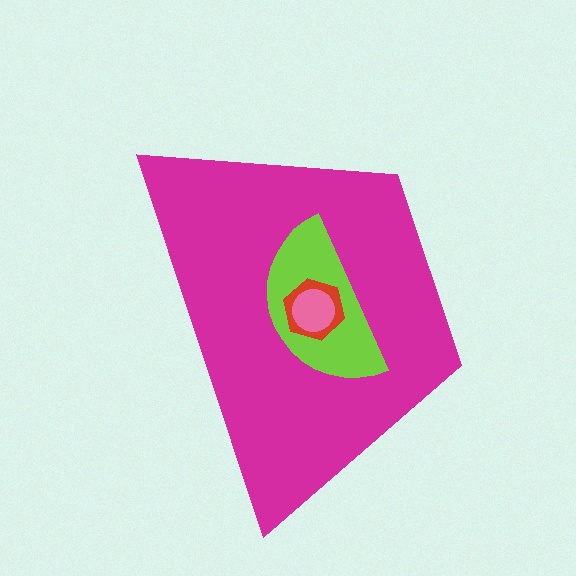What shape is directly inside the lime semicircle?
The red hexagon.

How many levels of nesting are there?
4.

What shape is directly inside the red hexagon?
The pink circle.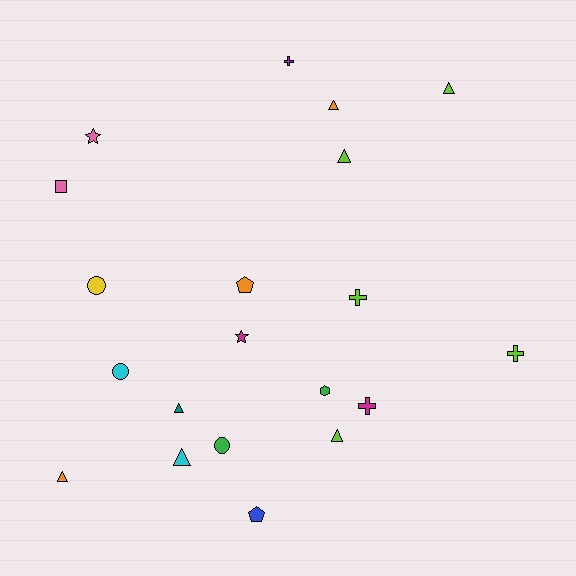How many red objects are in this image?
There are no red objects.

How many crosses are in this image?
There are 4 crosses.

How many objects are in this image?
There are 20 objects.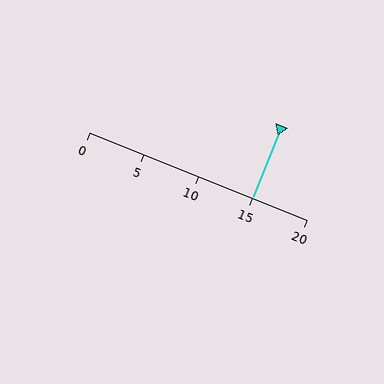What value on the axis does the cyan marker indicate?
The marker indicates approximately 15.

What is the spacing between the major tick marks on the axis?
The major ticks are spaced 5 apart.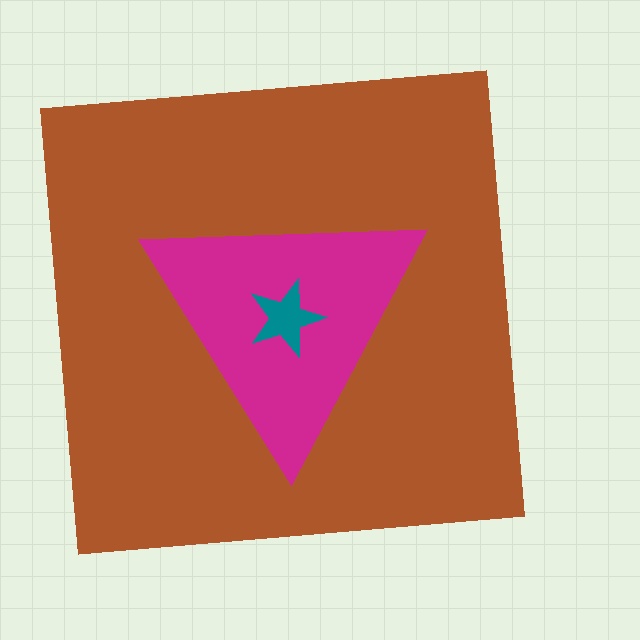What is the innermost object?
The teal star.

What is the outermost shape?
The brown square.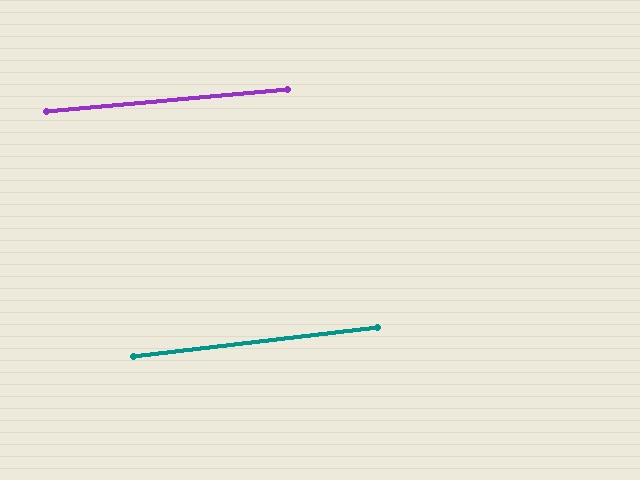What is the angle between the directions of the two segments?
Approximately 1 degree.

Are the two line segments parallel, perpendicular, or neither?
Parallel — their directions differ by only 1.4°.